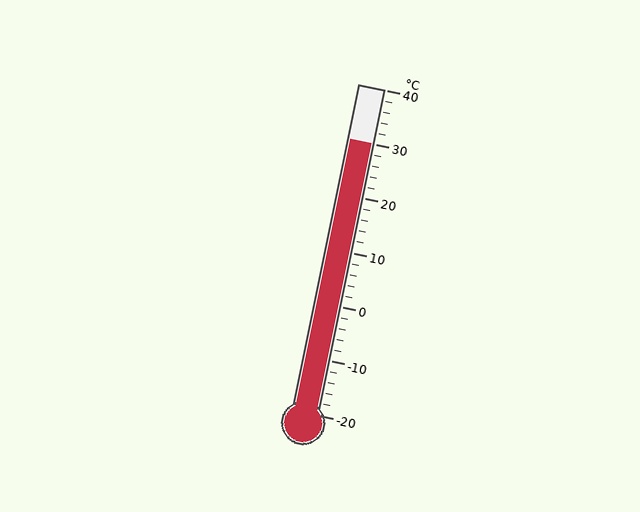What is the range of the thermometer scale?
The thermometer scale ranges from -20°C to 40°C.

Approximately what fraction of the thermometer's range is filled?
The thermometer is filled to approximately 85% of its range.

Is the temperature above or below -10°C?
The temperature is above -10°C.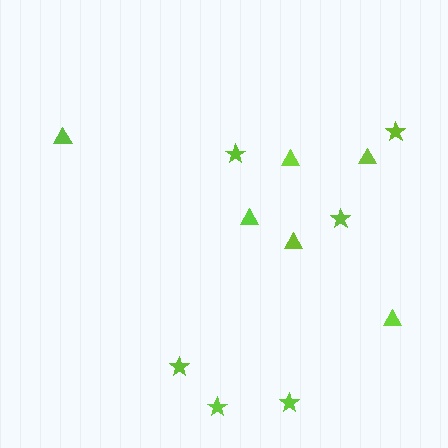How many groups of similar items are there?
There are 2 groups: one group of stars (6) and one group of triangles (6).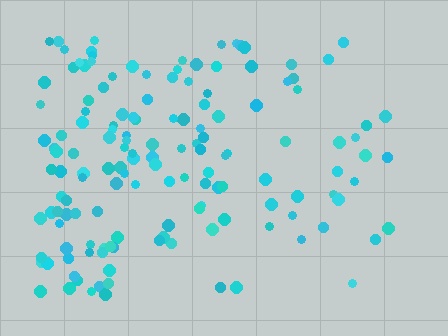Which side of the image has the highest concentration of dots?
The left.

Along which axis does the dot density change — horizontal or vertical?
Horizontal.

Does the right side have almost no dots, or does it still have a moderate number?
Still a moderate number, just noticeably fewer than the left.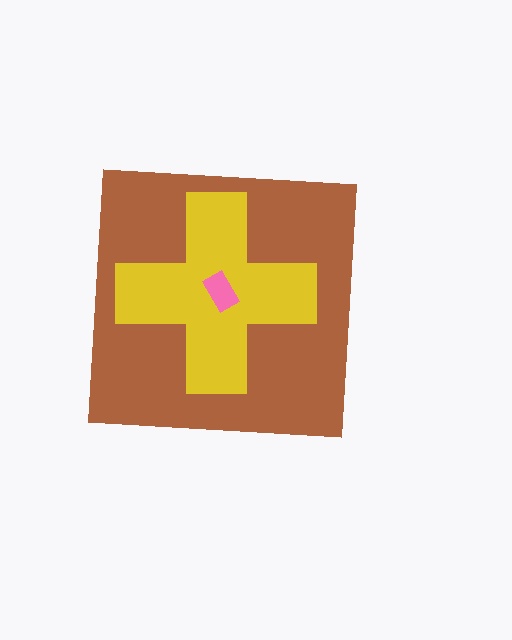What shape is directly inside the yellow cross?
The pink rectangle.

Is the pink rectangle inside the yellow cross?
Yes.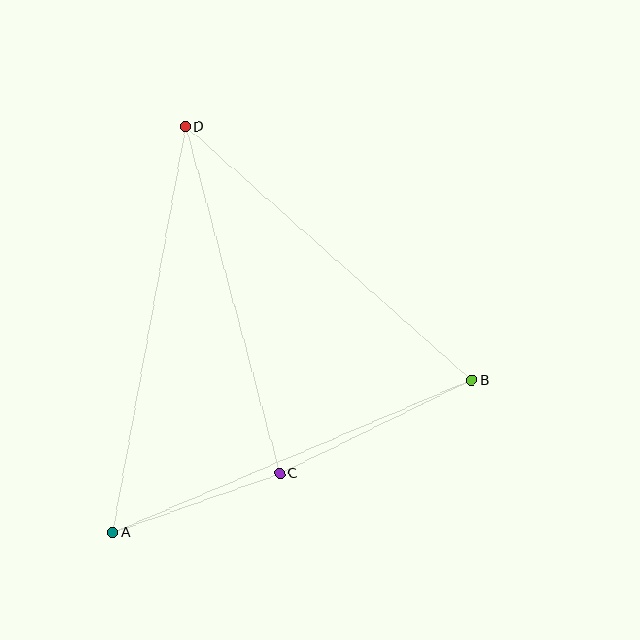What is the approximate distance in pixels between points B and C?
The distance between B and C is approximately 214 pixels.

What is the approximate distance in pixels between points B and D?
The distance between B and D is approximately 383 pixels.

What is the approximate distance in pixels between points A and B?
The distance between A and B is approximately 390 pixels.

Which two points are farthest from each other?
Points A and D are farthest from each other.